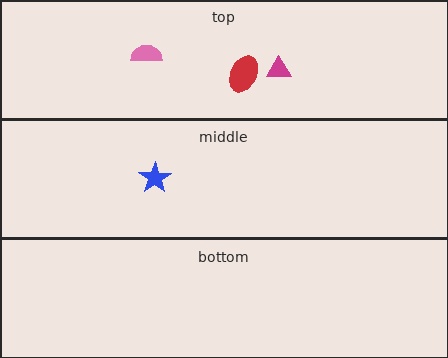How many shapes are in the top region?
3.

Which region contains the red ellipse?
The top region.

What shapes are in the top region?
The pink semicircle, the magenta triangle, the red ellipse.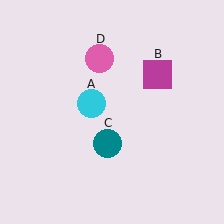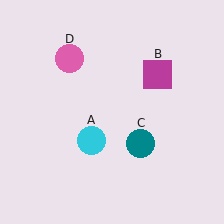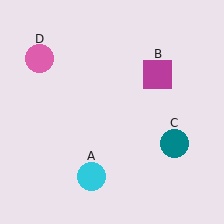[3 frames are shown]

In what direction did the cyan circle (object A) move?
The cyan circle (object A) moved down.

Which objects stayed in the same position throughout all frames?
Magenta square (object B) remained stationary.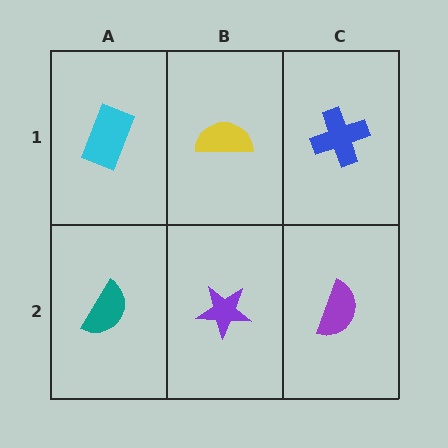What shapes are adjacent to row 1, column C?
A purple semicircle (row 2, column C), a yellow semicircle (row 1, column B).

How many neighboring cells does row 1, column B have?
3.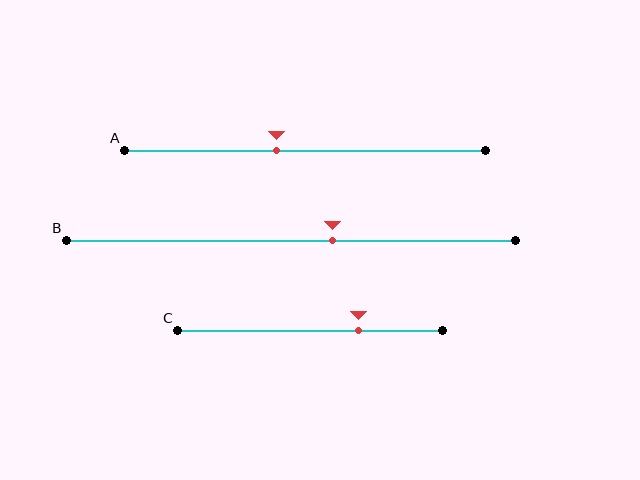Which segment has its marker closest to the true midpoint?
Segment A has its marker closest to the true midpoint.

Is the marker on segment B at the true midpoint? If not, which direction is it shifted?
No, the marker on segment B is shifted to the right by about 9% of the segment length.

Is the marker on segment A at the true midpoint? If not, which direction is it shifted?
No, the marker on segment A is shifted to the left by about 8% of the segment length.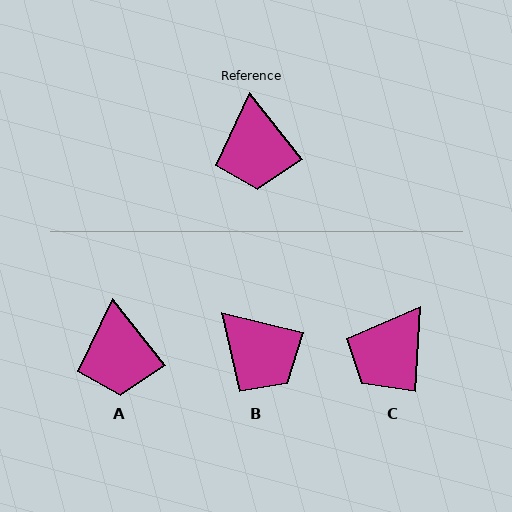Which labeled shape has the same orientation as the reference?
A.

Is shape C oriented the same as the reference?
No, it is off by about 42 degrees.